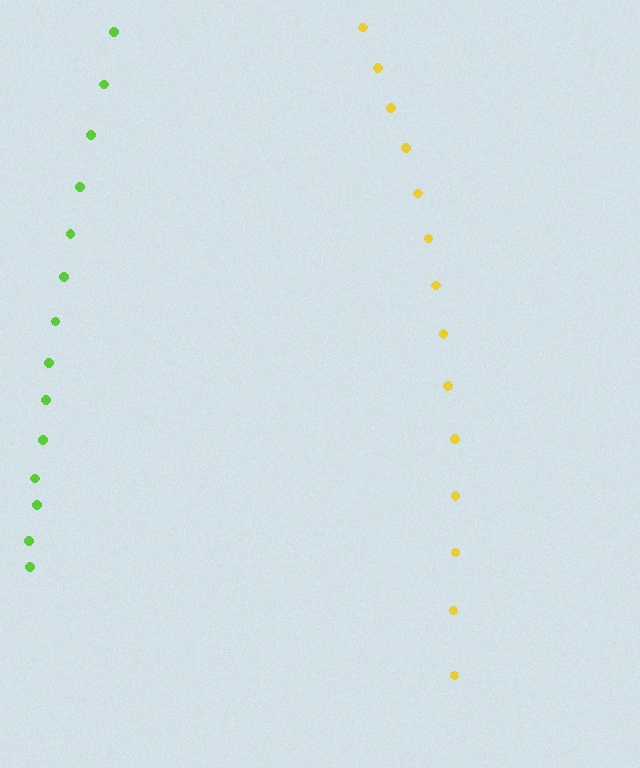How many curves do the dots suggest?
There are 2 distinct paths.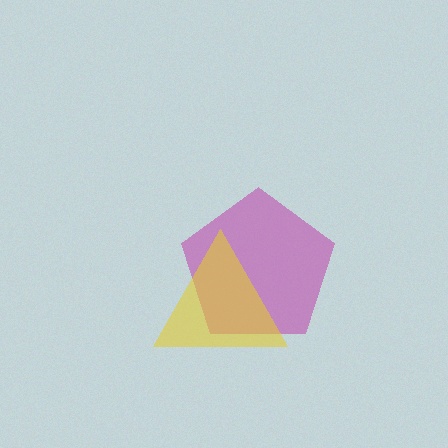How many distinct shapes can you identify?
There are 2 distinct shapes: a magenta pentagon, a yellow triangle.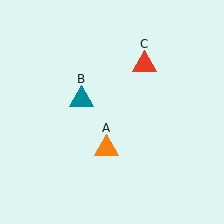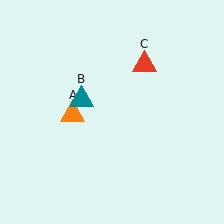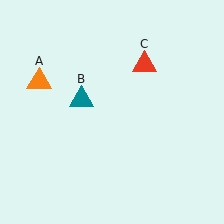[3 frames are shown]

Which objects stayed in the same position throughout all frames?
Teal triangle (object B) and red triangle (object C) remained stationary.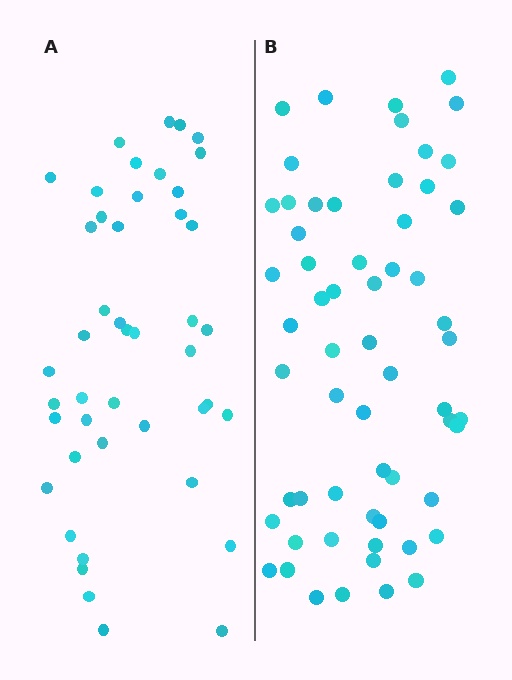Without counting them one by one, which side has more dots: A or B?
Region B (the right region) has more dots.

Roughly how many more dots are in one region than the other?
Region B has approximately 15 more dots than region A.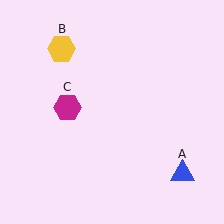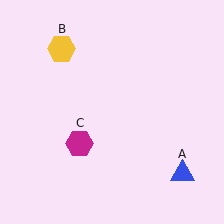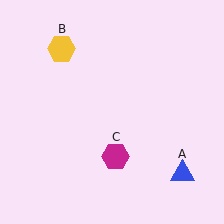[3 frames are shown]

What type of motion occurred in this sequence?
The magenta hexagon (object C) rotated counterclockwise around the center of the scene.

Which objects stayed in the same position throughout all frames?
Blue triangle (object A) and yellow hexagon (object B) remained stationary.